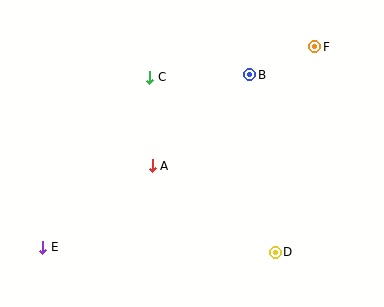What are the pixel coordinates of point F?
Point F is at (315, 47).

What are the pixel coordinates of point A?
Point A is at (152, 166).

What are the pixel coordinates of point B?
Point B is at (250, 75).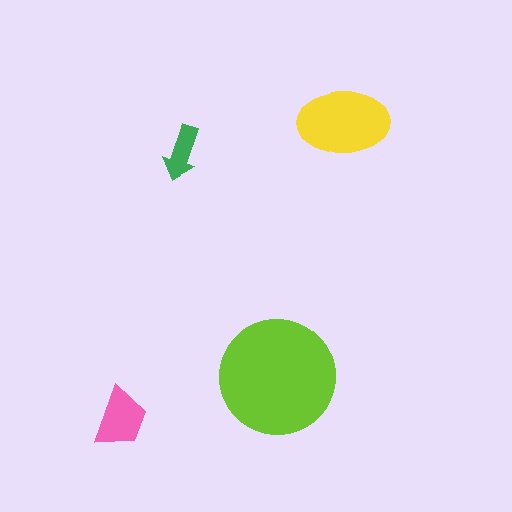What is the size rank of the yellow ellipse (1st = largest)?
2nd.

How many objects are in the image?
There are 4 objects in the image.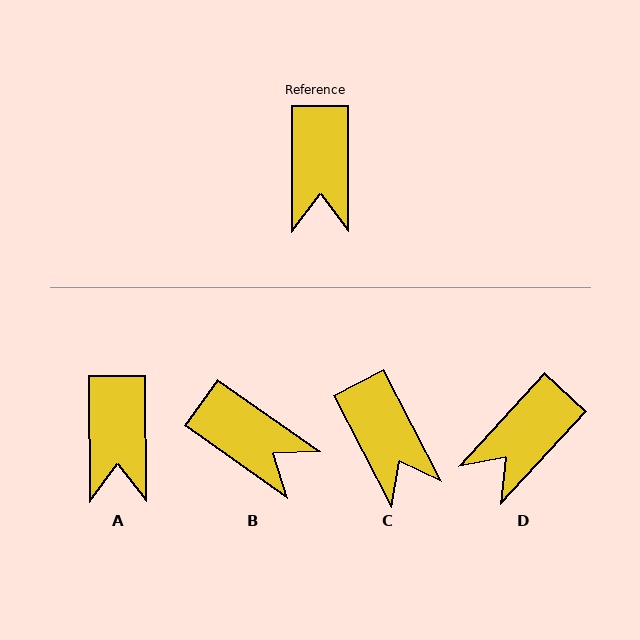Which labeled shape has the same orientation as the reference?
A.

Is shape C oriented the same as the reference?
No, it is off by about 27 degrees.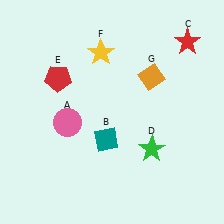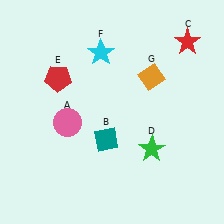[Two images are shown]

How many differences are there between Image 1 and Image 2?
There is 1 difference between the two images.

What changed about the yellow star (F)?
In Image 1, F is yellow. In Image 2, it changed to cyan.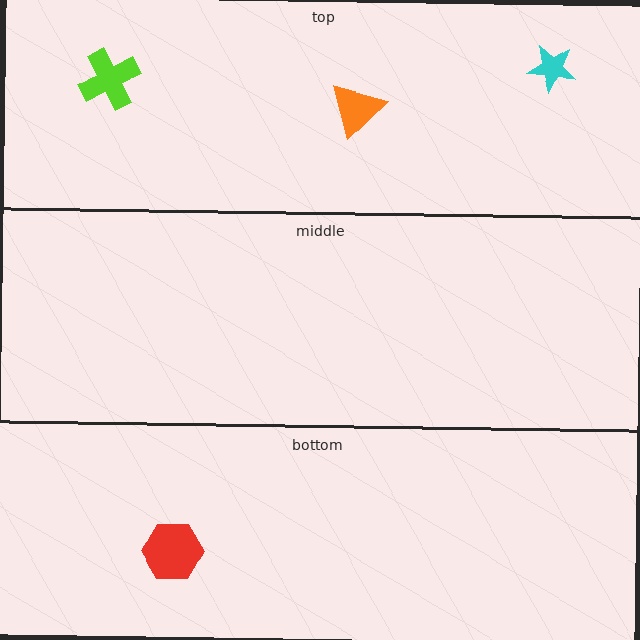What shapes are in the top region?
The cyan star, the lime cross, the orange triangle.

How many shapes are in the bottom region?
1.